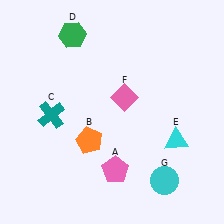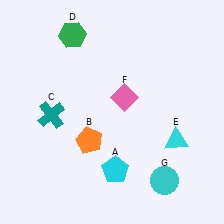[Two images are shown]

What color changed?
The pentagon (A) changed from pink in Image 1 to cyan in Image 2.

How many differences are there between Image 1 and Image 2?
There is 1 difference between the two images.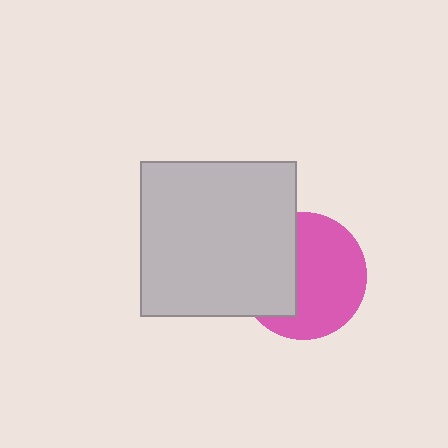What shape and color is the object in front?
The object in front is a light gray square.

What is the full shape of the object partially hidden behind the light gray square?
The partially hidden object is a pink circle.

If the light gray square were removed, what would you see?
You would see the complete pink circle.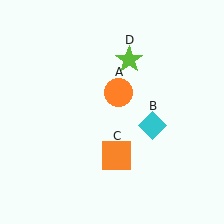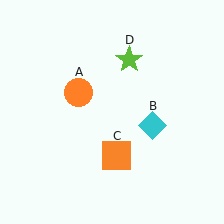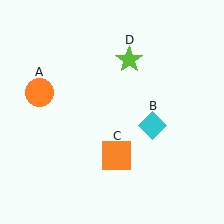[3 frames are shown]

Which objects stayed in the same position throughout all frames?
Cyan diamond (object B) and orange square (object C) and lime star (object D) remained stationary.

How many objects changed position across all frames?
1 object changed position: orange circle (object A).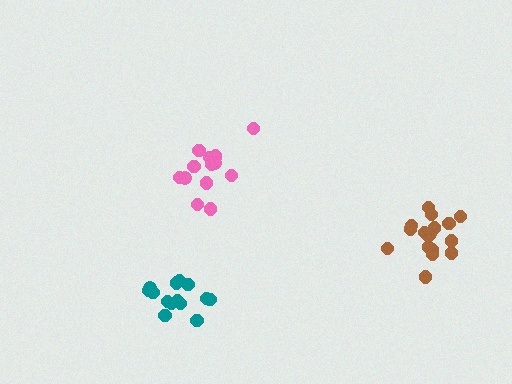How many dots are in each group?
Group 1: 17 dots, Group 2: 14 dots, Group 3: 14 dots (45 total).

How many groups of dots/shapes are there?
There are 3 groups.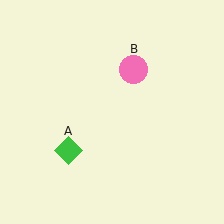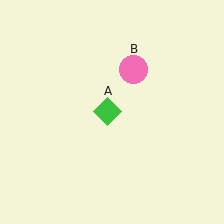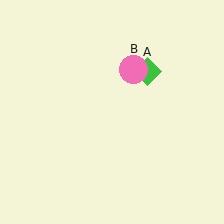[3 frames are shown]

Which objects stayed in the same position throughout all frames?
Pink circle (object B) remained stationary.